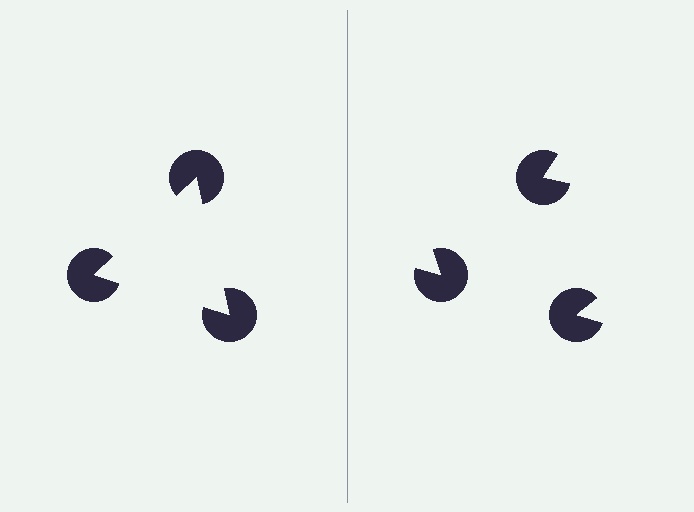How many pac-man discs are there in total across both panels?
6 — 3 on each side.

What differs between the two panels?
The pac-man discs are positioned identically on both sides; only the wedge orientations differ. On the left they align to a triangle; on the right they are misaligned.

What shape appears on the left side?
An illusory triangle.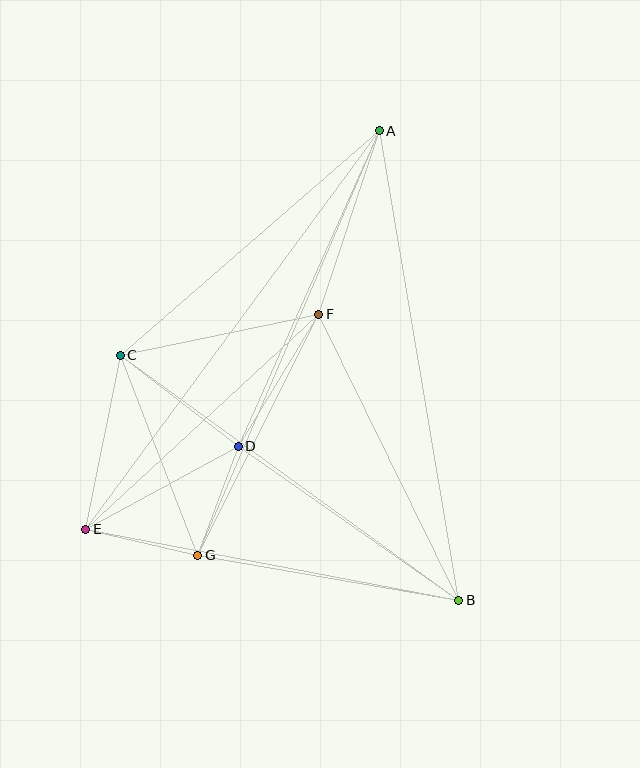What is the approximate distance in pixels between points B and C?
The distance between B and C is approximately 418 pixels.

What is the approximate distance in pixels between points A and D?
The distance between A and D is approximately 346 pixels.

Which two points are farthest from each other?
Points A and E are farthest from each other.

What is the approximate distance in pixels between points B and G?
The distance between B and G is approximately 265 pixels.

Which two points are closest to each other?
Points E and G are closest to each other.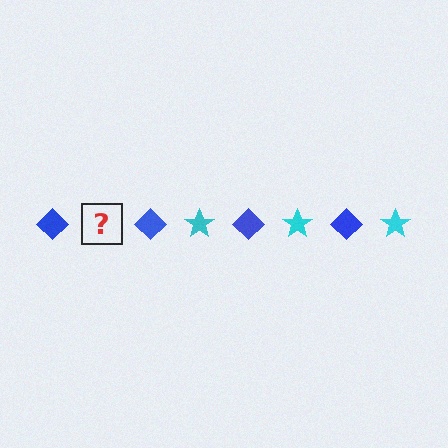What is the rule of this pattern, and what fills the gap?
The rule is that the pattern alternates between blue diamond and cyan star. The gap should be filled with a cyan star.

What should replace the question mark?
The question mark should be replaced with a cyan star.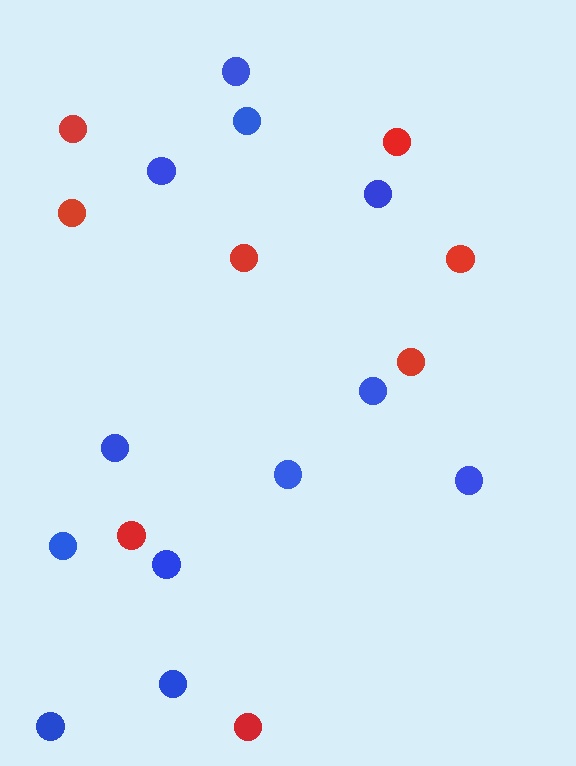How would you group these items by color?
There are 2 groups: one group of red circles (8) and one group of blue circles (12).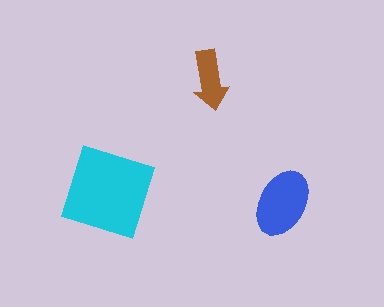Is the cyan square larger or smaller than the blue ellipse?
Larger.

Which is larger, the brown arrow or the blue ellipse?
The blue ellipse.